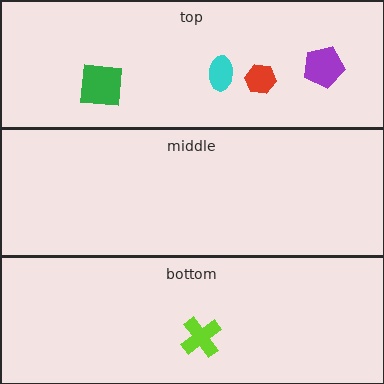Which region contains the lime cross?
The bottom region.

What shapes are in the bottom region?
The lime cross.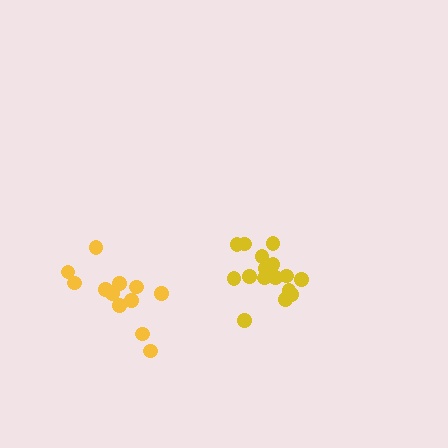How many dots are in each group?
Group 1: 12 dots, Group 2: 16 dots (28 total).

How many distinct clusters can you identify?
There are 2 distinct clusters.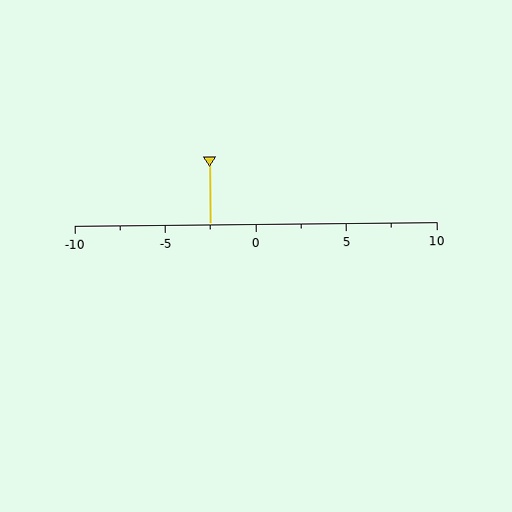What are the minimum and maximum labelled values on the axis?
The axis runs from -10 to 10.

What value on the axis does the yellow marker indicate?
The marker indicates approximately -2.5.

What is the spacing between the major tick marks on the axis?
The major ticks are spaced 5 apart.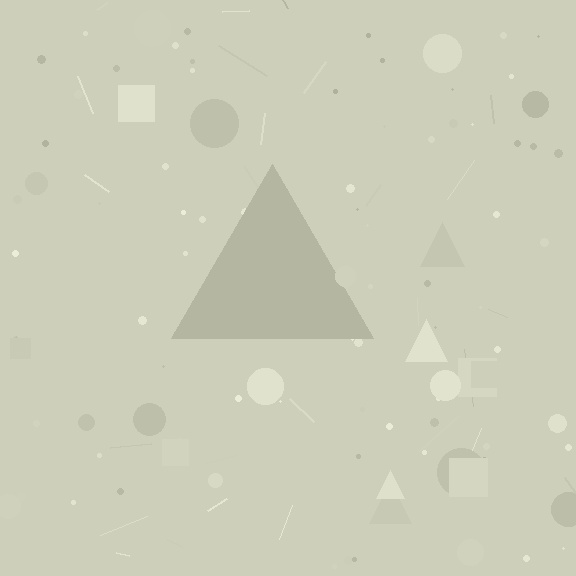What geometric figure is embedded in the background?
A triangle is embedded in the background.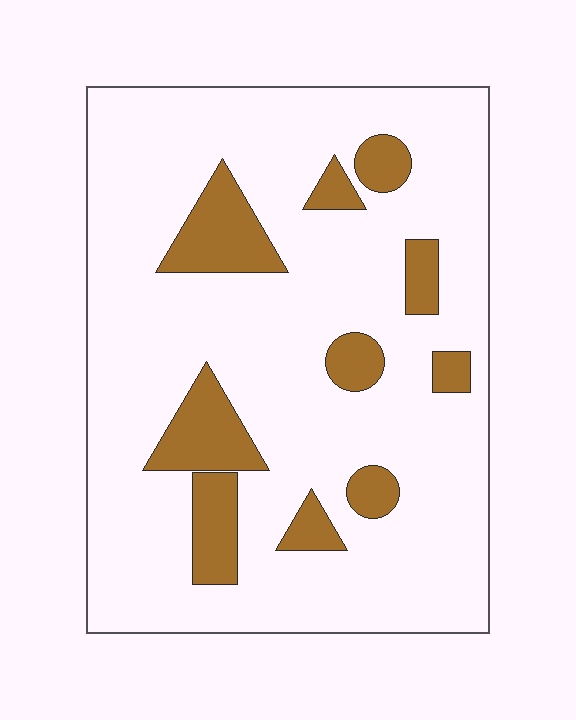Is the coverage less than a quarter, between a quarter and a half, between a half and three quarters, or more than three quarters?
Less than a quarter.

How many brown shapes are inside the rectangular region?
10.